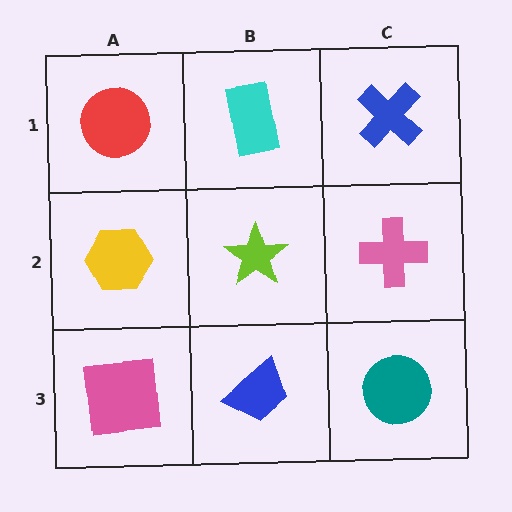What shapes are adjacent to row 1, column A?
A yellow hexagon (row 2, column A), a cyan rectangle (row 1, column B).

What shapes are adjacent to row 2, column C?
A blue cross (row 1, column C), a teal circle (row 3, column C), a lime star (row 2, column B).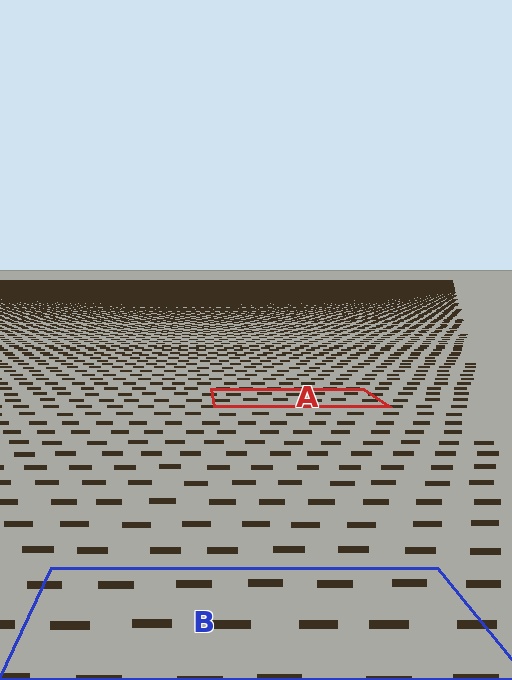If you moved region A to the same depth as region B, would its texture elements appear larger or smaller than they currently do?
They would appear larger. At a closer depth, the same texture elements are projected at a bigger on-screen size.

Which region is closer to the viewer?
Region B is closer. The texture elements there are larger and more spread out.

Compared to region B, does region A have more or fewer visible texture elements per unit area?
Region A has more texture elements per unit area — they are packed more densely because it is farther away.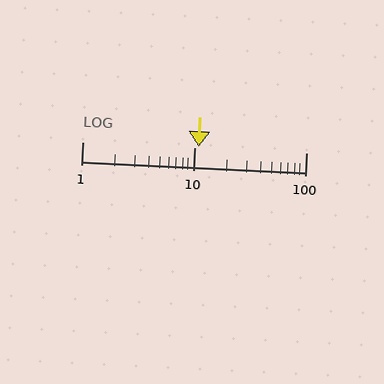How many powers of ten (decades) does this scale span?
The scale spans 2 decades, from 1 to 100.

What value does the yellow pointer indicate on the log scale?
The pointer indicates approximately 11.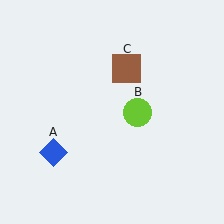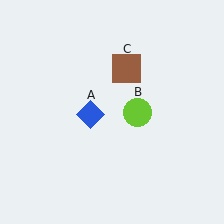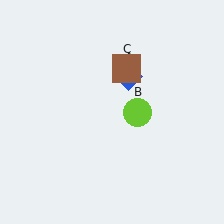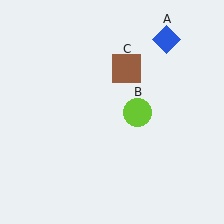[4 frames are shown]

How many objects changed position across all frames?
1 object changed position: blue diamond (object A).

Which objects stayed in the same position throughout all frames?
Lime circle (object B) and brown square (object C) remained stationary.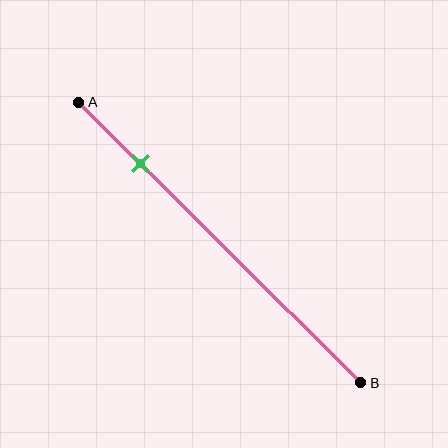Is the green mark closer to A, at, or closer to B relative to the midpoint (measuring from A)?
The green mark is closer to point A than the midpoint of segment AB.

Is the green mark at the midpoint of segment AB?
No, the mark is at about 20% from A, not at the 50% midpoint.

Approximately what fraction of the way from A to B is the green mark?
The green mark is approximately 20% of the way from A to B.